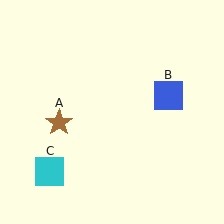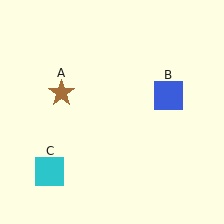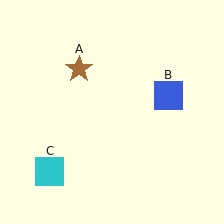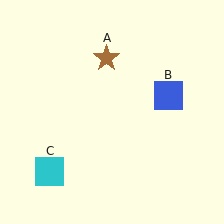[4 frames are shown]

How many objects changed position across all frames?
1 object changed position: brown star (object A).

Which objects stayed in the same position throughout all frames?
Blue square (object B) and cyan square (object C) remained stationary.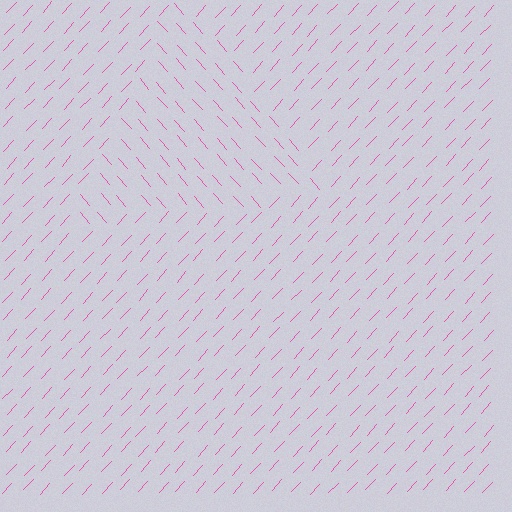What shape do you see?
I see a triangle.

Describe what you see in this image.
The image is filled with small pink line segments. A triangle region in the image has lines oriented differently from the surrounding lines, creating a visible texture boundary.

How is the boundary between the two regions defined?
The boundary is defined purely by a change in line orientation (approximately 84 degrees difference). All lines are the same color and thickness.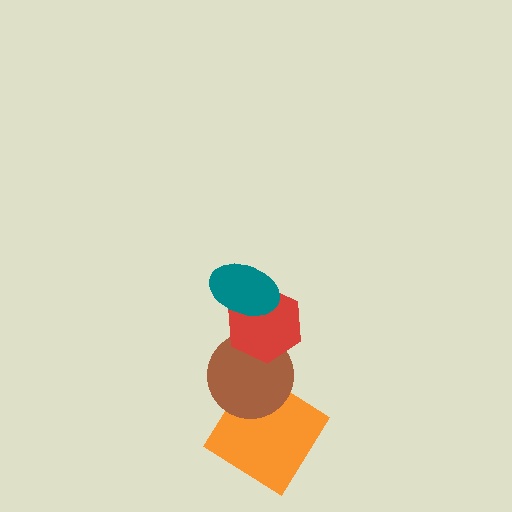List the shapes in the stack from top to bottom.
From top to bottom: the teal ellipse, the red hexagon, the brown circle, the orange diamond.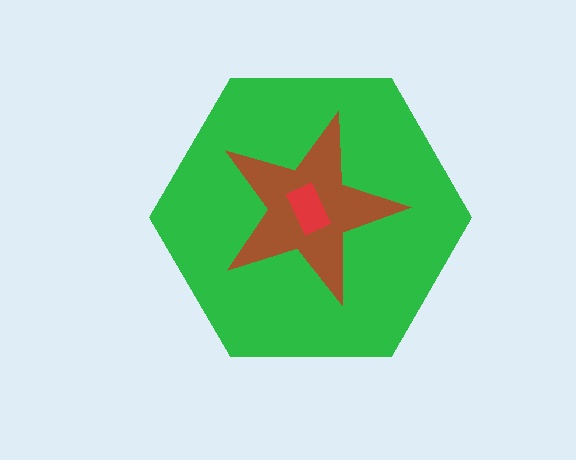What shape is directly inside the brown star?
The red rectangle.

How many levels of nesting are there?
3.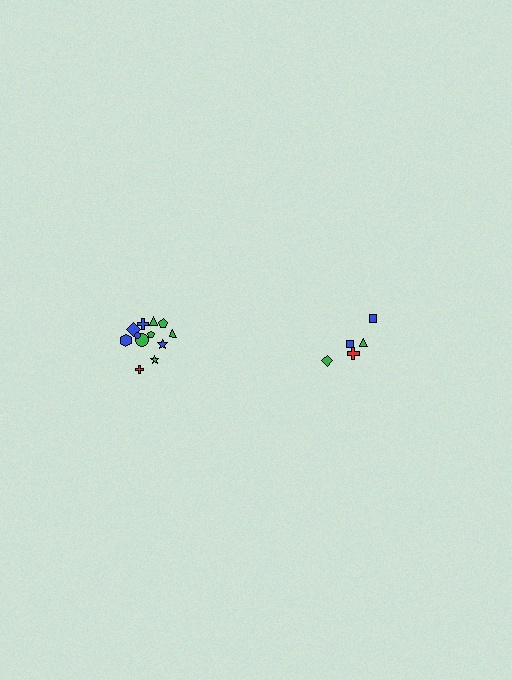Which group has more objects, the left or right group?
The left group.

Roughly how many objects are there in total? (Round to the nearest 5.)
Roughly 15 objects in total.